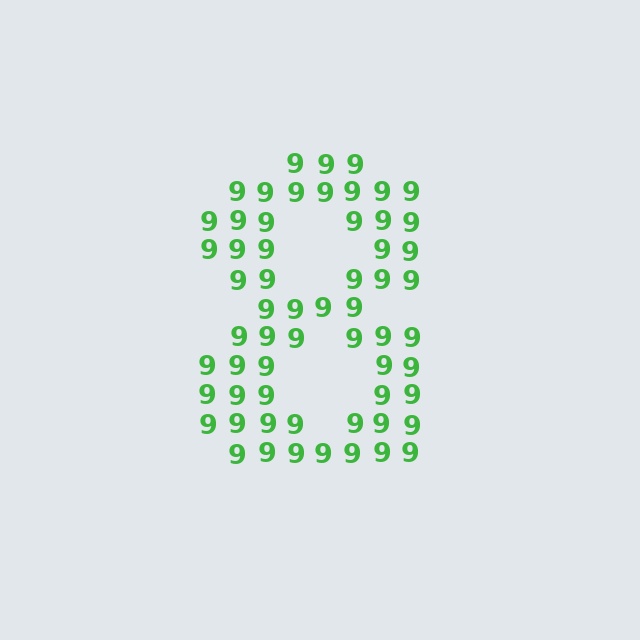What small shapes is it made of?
It is made of small digit 9's.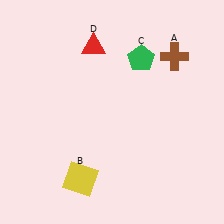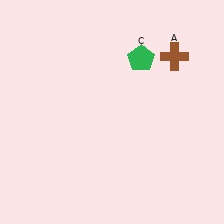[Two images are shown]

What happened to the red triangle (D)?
The red triangle (D) was removed in Image 2. It was in the top-left area of Image 1.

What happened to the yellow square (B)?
The yellow square (B) was removed in Image 2. It was in the bottom-left area of Image 1.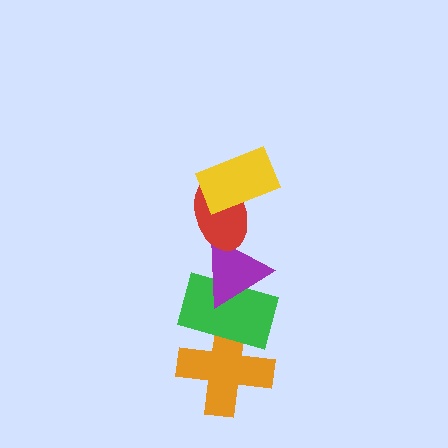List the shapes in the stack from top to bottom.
From top to bottom: the yellow rectangle, the red ellipse, the purple triangle, the green rectangle, the orange cross.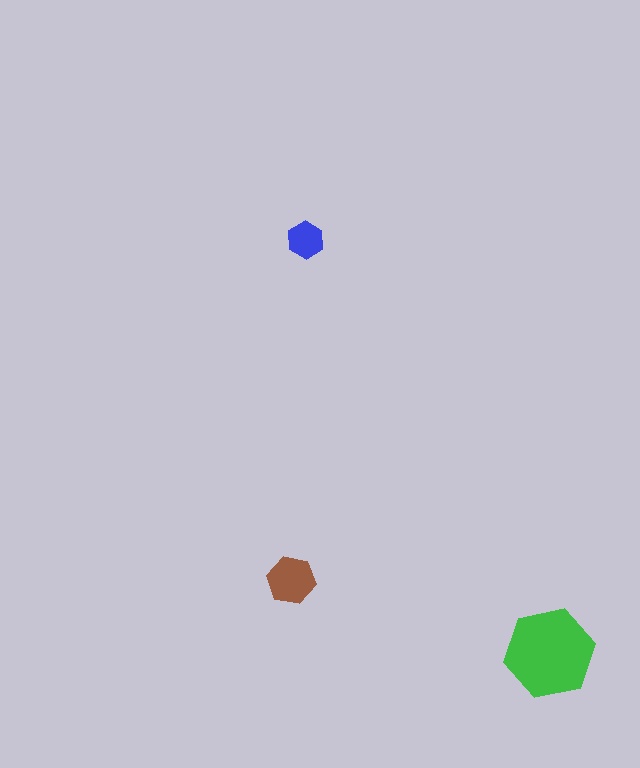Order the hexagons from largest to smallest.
the green one, the brown one, the blue one.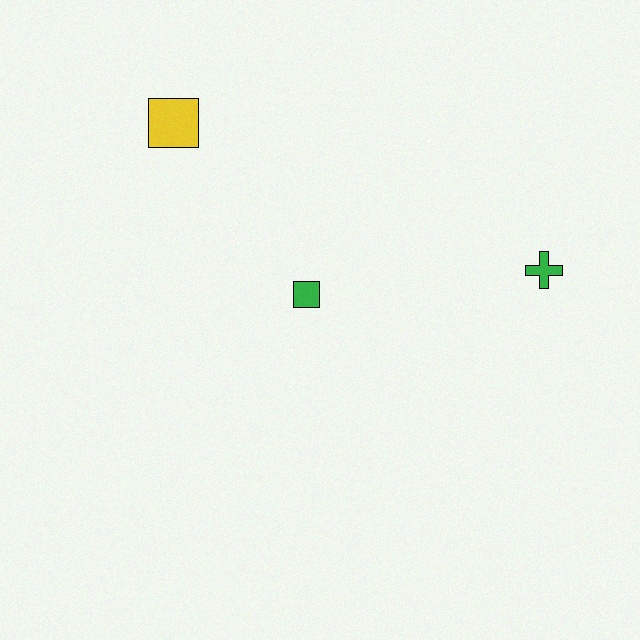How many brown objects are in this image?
There are no brown objects.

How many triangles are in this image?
There are no triangles.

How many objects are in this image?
There are 3 objects.